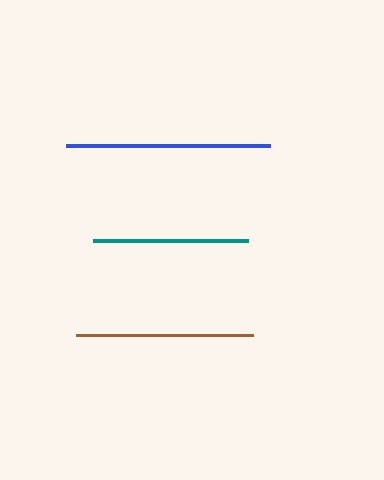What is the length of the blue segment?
The blue segment is approximately 204 pixels long.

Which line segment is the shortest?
The teal line is the shortest at approximately 155 pixels.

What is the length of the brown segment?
The brown segment is approximately 177 pixels long.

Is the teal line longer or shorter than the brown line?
The brown line is longer than the teal line.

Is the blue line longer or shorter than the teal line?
The blue line is longer than the teal line.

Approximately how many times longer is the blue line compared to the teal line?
The blue line is approximately 1.3 times the length of the teal line.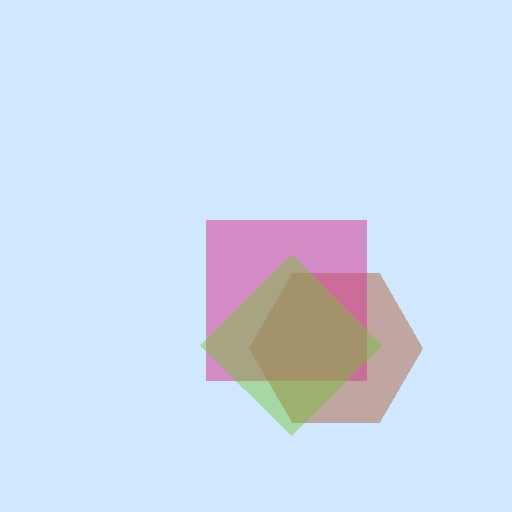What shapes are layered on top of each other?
The layered shapes are: a brown hexagon, a magenta square, a lime diamond.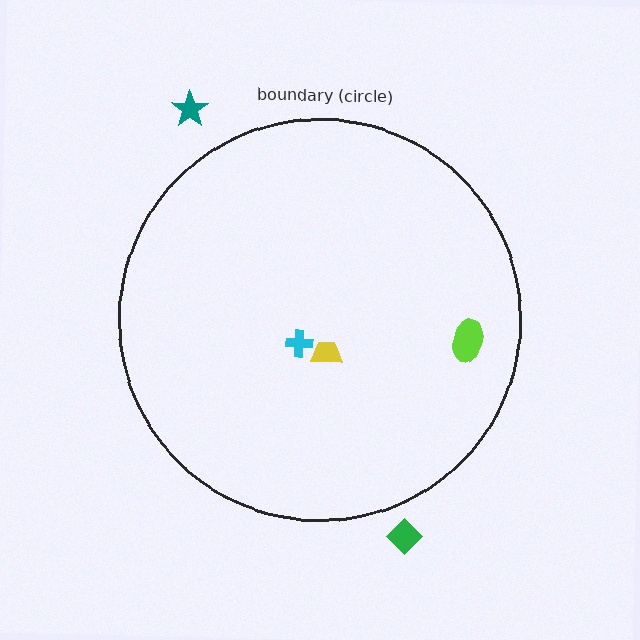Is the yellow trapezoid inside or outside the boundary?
Inside.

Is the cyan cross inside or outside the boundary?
Inside.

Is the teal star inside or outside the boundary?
Outside.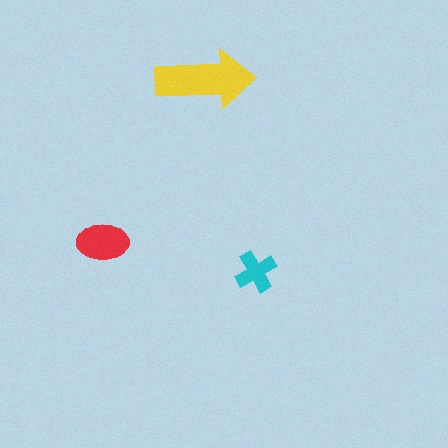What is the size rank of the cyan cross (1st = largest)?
3rd.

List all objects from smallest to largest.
The cyan cross, the red ellipse, the yellow arrow.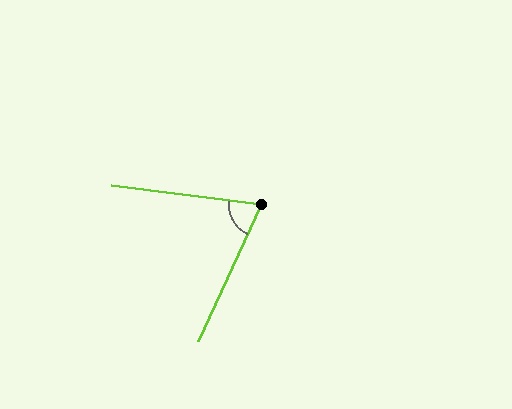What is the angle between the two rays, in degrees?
Approximately 73 degrees.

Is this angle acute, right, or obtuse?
It is acute.